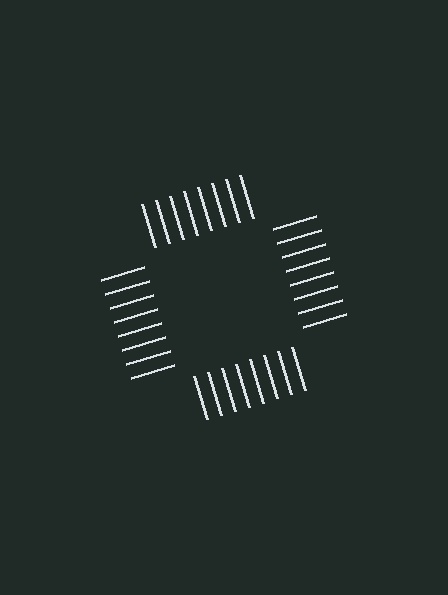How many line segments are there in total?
32 — 8 along each of the 4 edges.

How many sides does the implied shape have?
4 sides — the line-ends trace a square.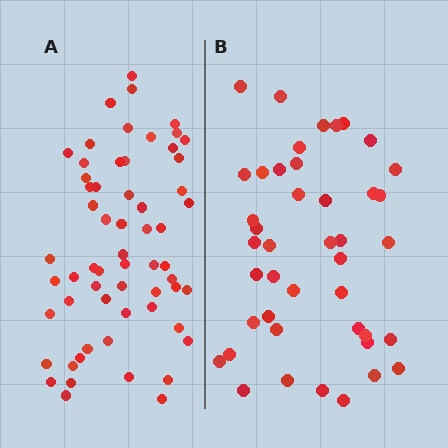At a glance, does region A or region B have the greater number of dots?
Region A (the left region) has more dots.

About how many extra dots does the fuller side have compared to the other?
Region A has approximately 15 more dots than region B.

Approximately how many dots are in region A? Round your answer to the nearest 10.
About 60 dots.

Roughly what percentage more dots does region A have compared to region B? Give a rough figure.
About 40% more.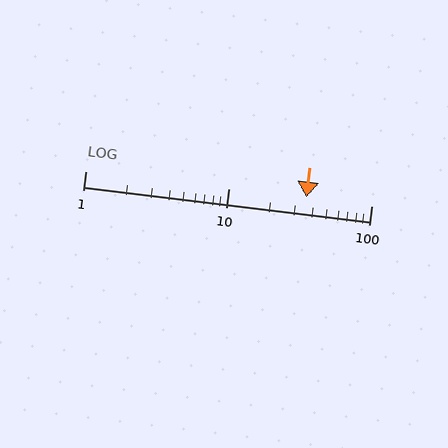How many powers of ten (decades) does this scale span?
The scale spans 2 decades, from 1 to 100.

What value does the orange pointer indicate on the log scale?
The pointer indicates approximately 35.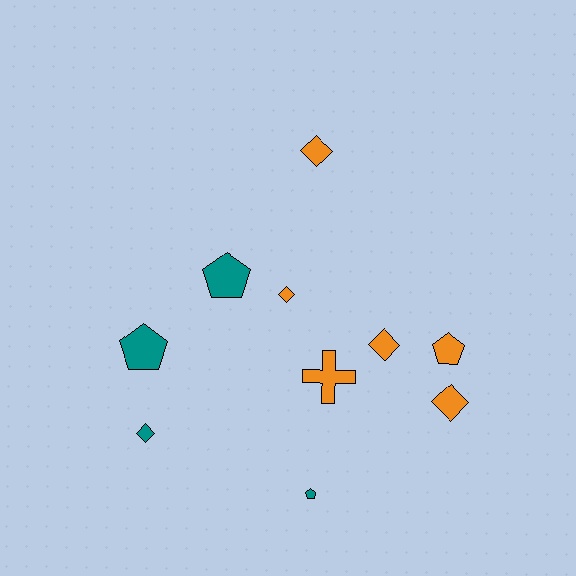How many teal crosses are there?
There are no teal crosses.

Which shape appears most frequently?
Diamond, with 5 objects.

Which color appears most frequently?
Orange, with 6 objects.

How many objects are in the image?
There are 10 objects.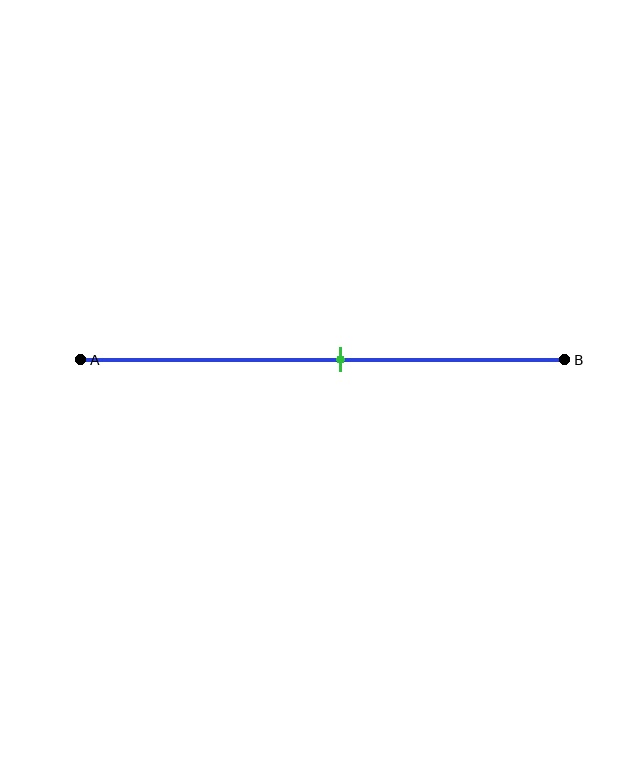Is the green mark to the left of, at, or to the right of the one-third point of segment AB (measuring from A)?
The green mark is to the right of the one-third point of segment AB.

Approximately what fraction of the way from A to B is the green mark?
The green mark is approximately 55% of the way from A to B.